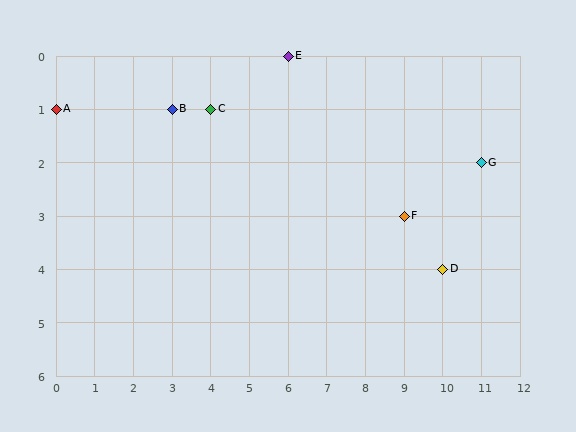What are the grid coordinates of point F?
Point F is at grid coordinates (9, 3).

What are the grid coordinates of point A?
Point A is at grid coordinates (0, 1).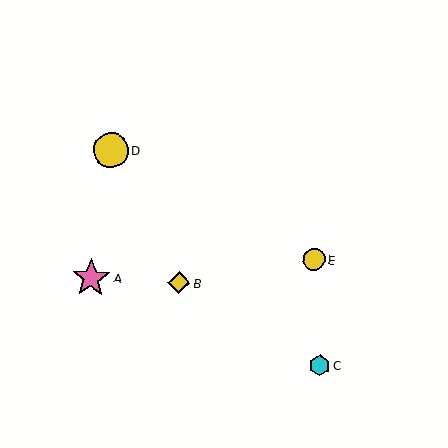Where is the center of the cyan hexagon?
The center of the cyan hexagon is at (320, 366).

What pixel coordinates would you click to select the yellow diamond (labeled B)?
Click at (179, 283) to select the yellow diamond B.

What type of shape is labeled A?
Shape A is a pink star.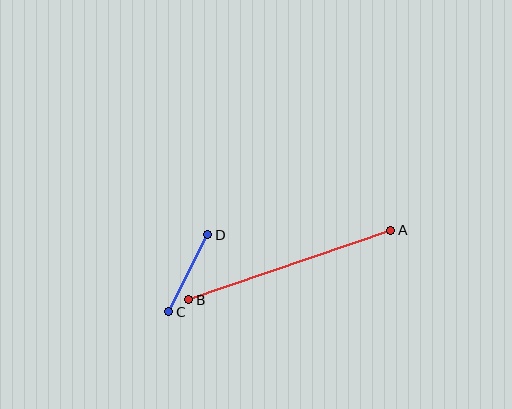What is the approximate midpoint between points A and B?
The midpoint is at approximately (290, 265) pixels.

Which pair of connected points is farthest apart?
Points A and B are farthest apart.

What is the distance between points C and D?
The distance is approximately 86 pixels.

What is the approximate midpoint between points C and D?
The midpoint is at approximately (188, 273) pixels.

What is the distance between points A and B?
The distance is approximately 214 pixels.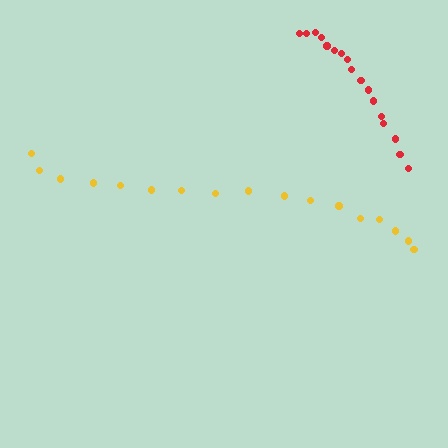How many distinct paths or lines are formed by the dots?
There are 2 distinct paths.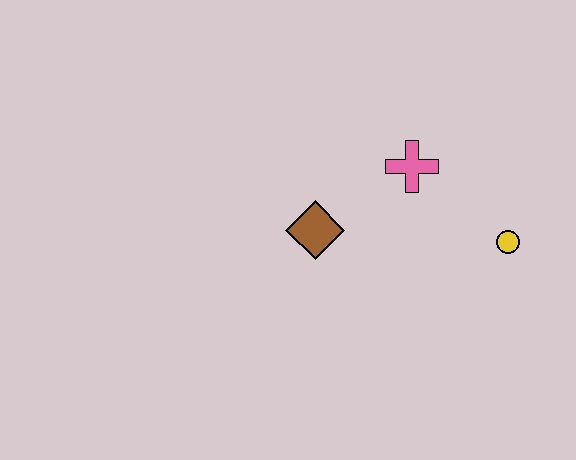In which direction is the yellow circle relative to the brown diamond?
The yellow circle is to the right of the brown diamond.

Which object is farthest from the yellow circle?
The brown diamond is farthest from the yellow circle.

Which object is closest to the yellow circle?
The pink cross is closest to the yellow circle.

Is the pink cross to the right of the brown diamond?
Yes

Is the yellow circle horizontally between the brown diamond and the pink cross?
No